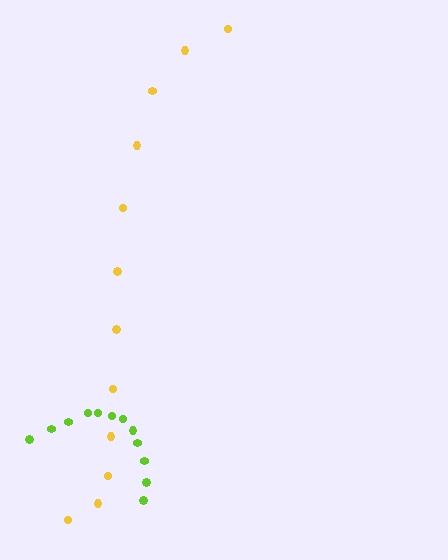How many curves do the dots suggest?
There are 2 distinct paths.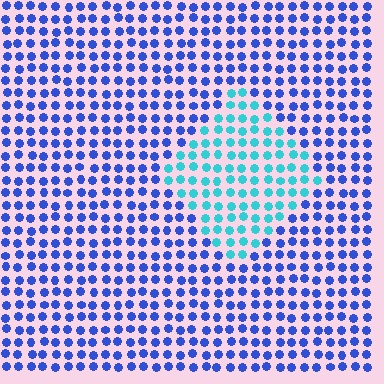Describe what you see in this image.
The image is filled with small blue elements in a uniform arrangement. A diamond-shaped region is visible where the elements are tinted to a slightly different hue, forming a subtle color boundary.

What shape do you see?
I see a diamond.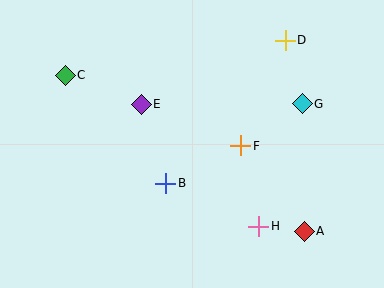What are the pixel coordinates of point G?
Point G is at (302, 104).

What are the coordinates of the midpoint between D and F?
The midpoint between D and F is at (263, 93).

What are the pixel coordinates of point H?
Point H is at (259, 226).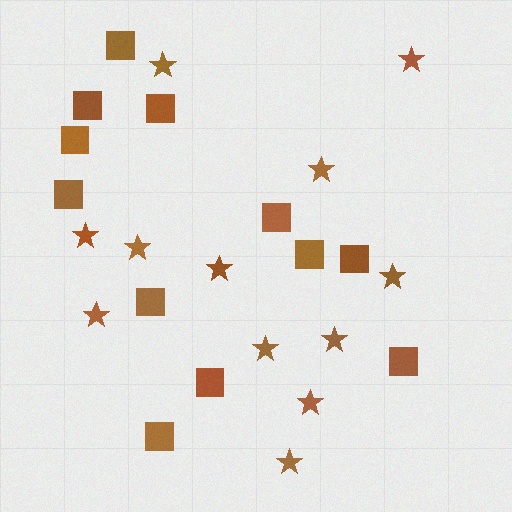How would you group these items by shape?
There are 2 groups: one group of stars (12) and one group of squares (12).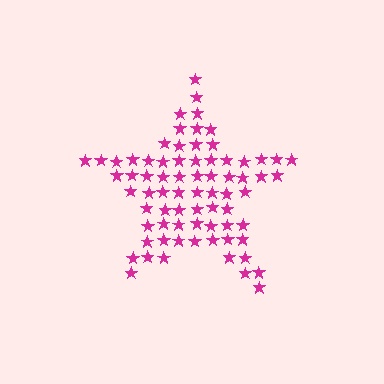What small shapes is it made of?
It is made of small stars.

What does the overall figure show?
The overall figure shows a star.